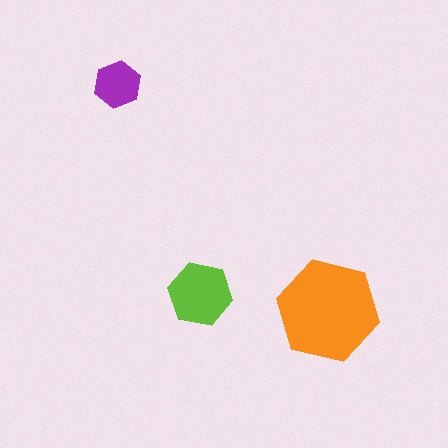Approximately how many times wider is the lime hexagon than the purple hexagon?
About 1.5 times wider.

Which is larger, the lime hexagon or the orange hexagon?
The orange one.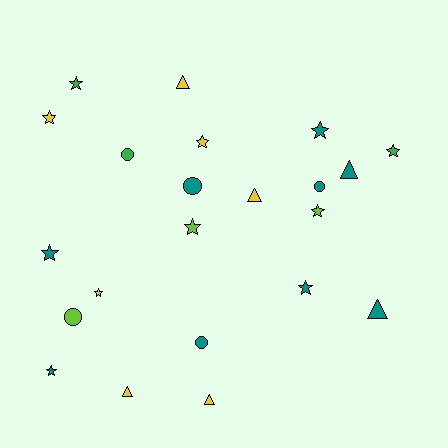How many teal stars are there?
There are 4 teal stars.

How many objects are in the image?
There are 22 objects.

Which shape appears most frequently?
Star, with 11 objects.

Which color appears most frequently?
Teal, with 9 objects.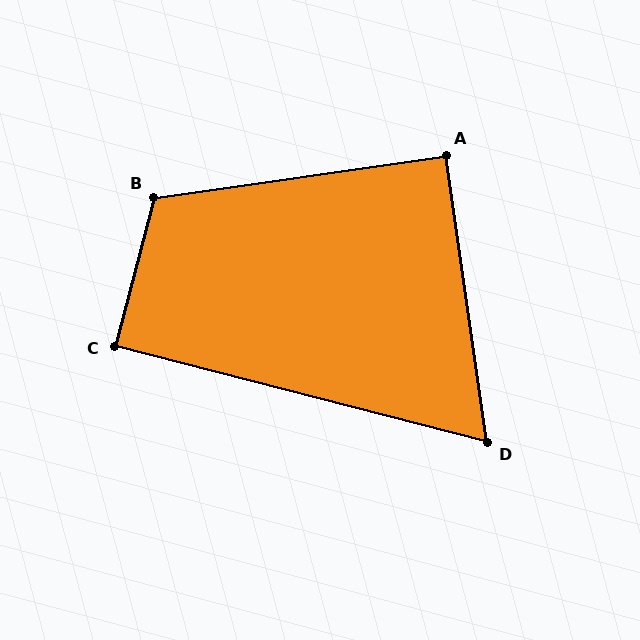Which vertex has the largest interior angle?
B, at approximately 113 degrees.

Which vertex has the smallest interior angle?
D, at approximately 67 degrees.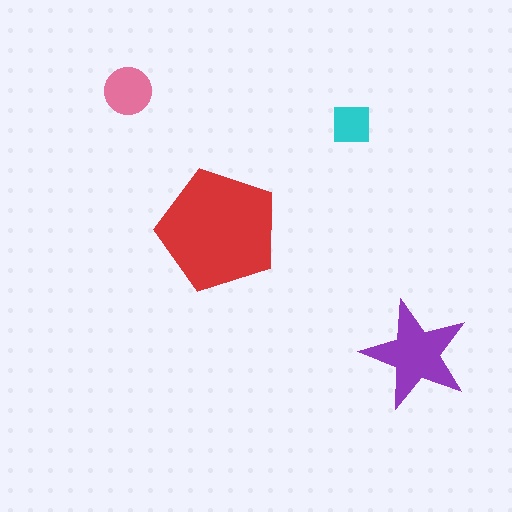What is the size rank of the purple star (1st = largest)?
2nd.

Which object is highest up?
The pink circle is topmost.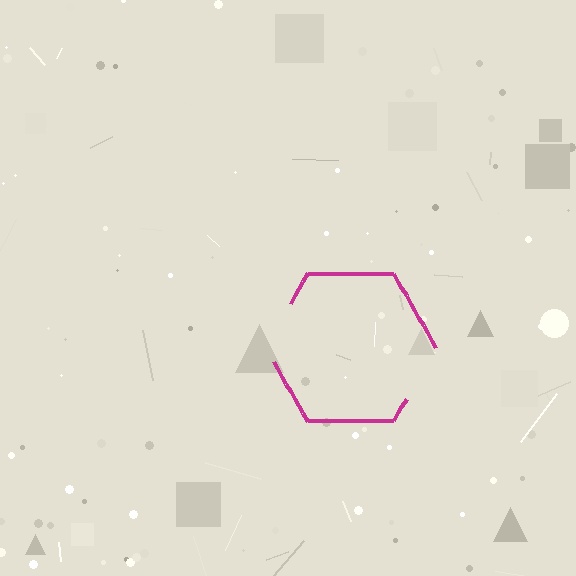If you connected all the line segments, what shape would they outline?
They would outline a hexagon.